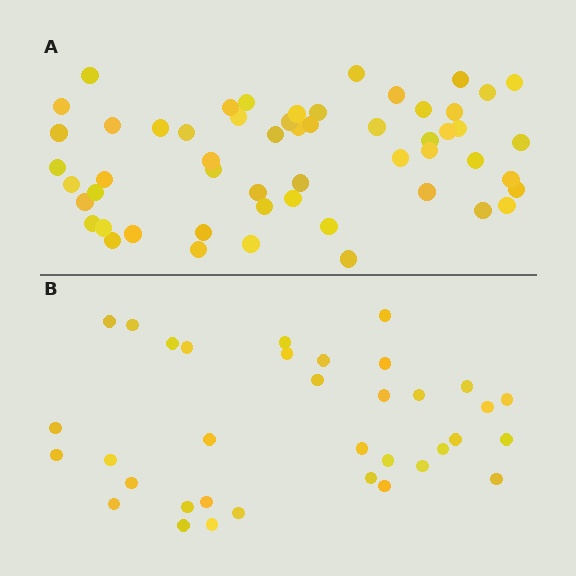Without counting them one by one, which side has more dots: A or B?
Region A (the top region) has more dots.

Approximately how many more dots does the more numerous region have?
Region A has approximately 20 more dots than region B.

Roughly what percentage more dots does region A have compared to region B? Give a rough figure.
About 55% more.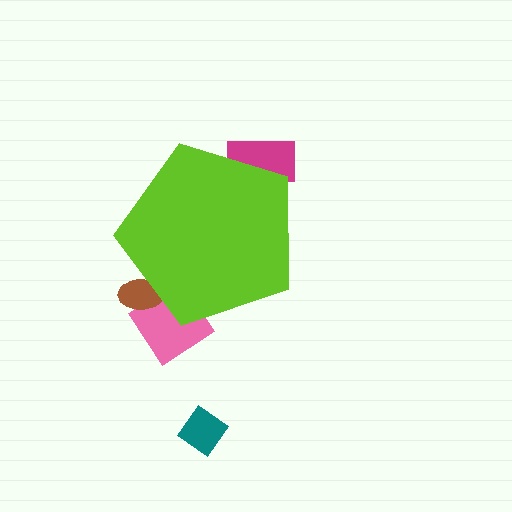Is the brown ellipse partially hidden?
Yes, the brown ellipse is partially hidden behind the lime pentagon.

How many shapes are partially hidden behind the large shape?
3 shapes are partially hidden.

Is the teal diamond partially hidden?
No, the teal diamond is fully visible.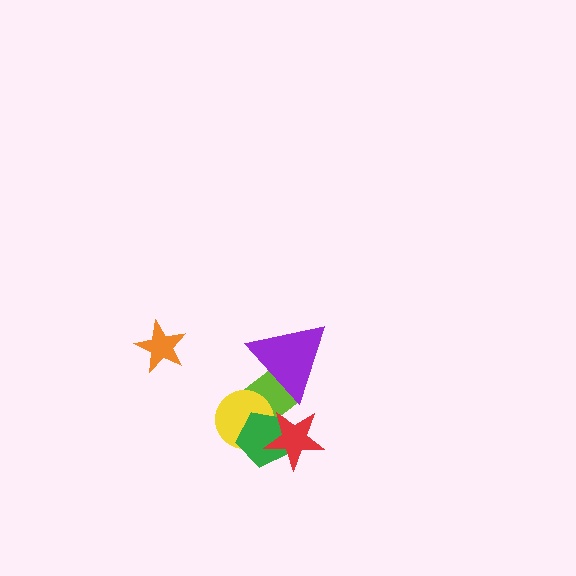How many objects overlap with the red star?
3 objects overlap with the red star.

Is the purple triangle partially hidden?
No, no other shape covers it.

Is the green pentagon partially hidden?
Yes, it is partially covered by another shape.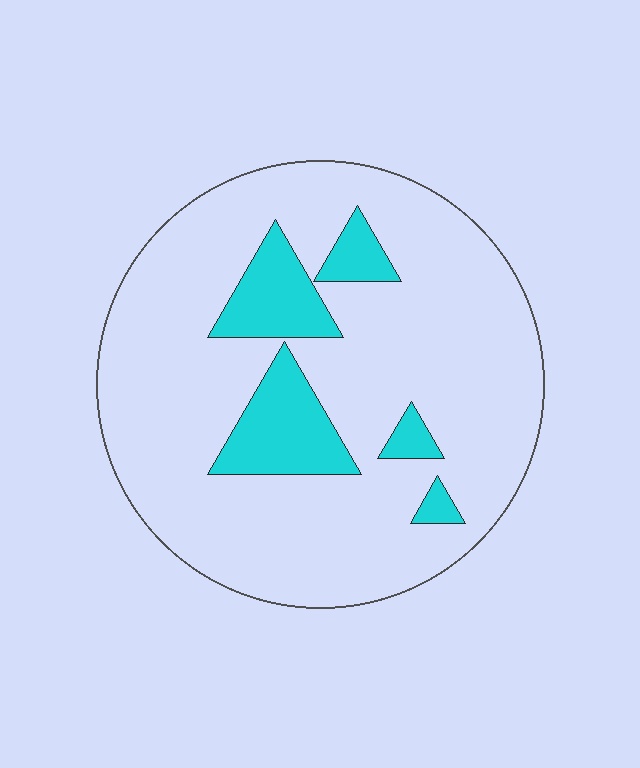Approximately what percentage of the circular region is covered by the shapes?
Approximately 15%.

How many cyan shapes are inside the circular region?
5.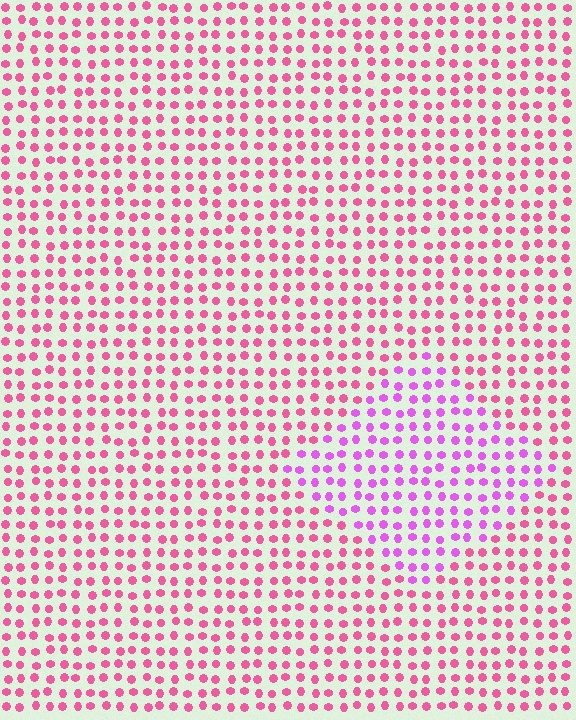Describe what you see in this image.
The image is filled with small pink elements in a uniform arrangement. A diamond-shaped region is visible where the elements are tinted to a slightly different hue, forming a subtle color boundary.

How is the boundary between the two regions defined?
The boundary is defined purely by a slight shift in hue (about 36 degrees). Spacing, size, and orientation are identical on both sides.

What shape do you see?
I see a diamond.